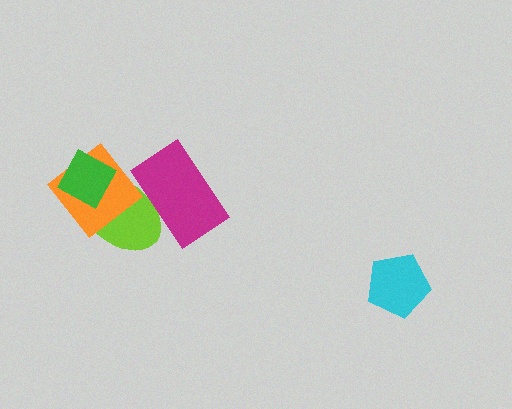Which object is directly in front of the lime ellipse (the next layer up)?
The orange diamond is directly in front of the lime ellipse.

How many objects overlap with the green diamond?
2 objects overlap with the green diamond.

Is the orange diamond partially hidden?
Yes, it is partially covered by another shape.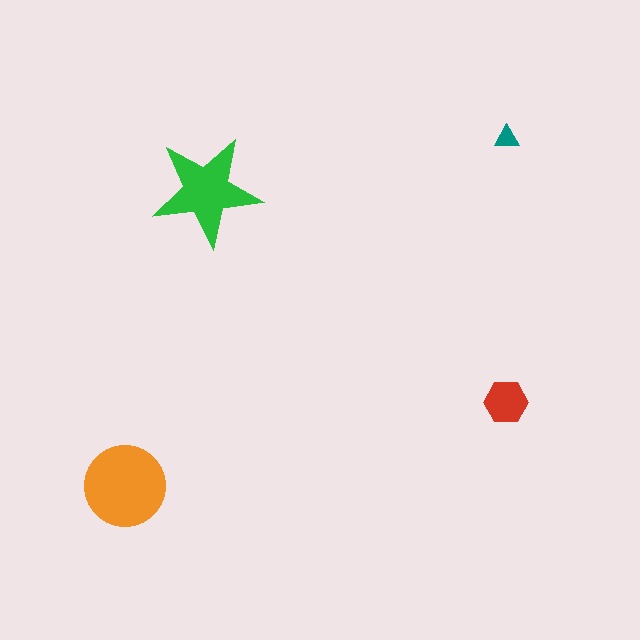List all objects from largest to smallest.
The orange circle, the green star, the red hexagon, the teal triangle.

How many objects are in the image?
There are 4 objects in the image.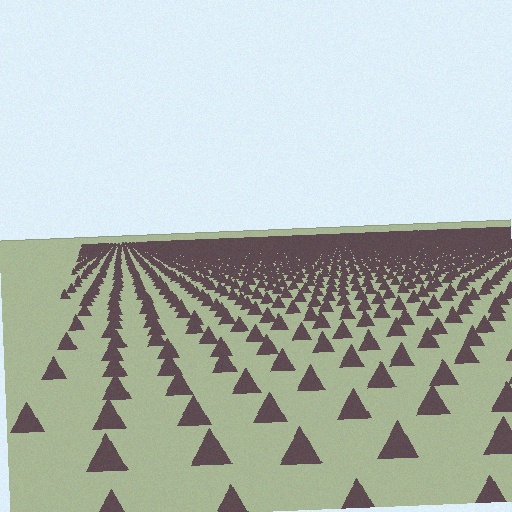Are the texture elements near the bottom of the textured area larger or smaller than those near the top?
Larger. Near the bottom, elements are closer to the viewer and appear at a bigger on-screen size.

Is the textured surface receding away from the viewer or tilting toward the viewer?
The surface is receding away from the viewer. Texture elements get smaller and denser toward the top.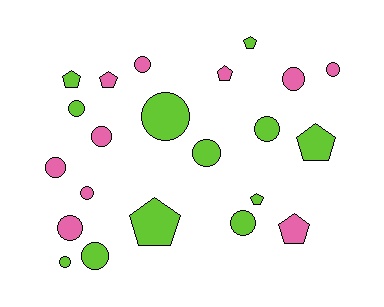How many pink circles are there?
There are 7 pink circles.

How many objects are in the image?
There are 22 objects.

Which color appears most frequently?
Lime, with 12 objects.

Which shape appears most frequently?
Circle, with 14 objects.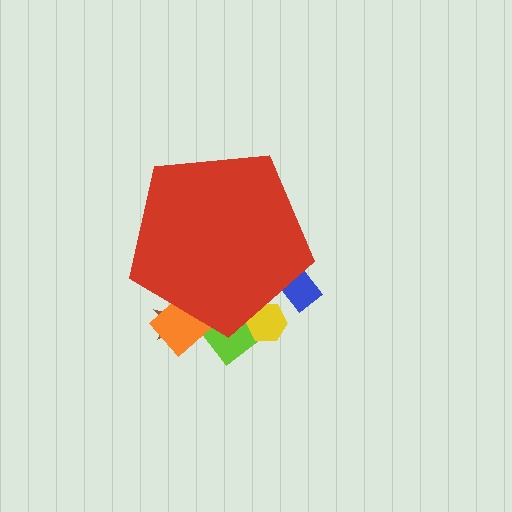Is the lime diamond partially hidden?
Yes, the lime diamond is partially hidden behind the red pentagon.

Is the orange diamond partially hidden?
Yes, the orange diamond is partially hidden behind the red pentagon.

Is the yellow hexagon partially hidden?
Yes, the yellow hexagon is partially hidden behind the red pentagon.